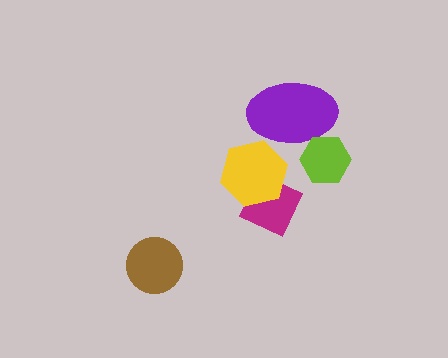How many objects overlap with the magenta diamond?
1 object overlaps with the magenta diamond.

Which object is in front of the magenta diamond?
The yellow hexagon is in front of the magenta diamond.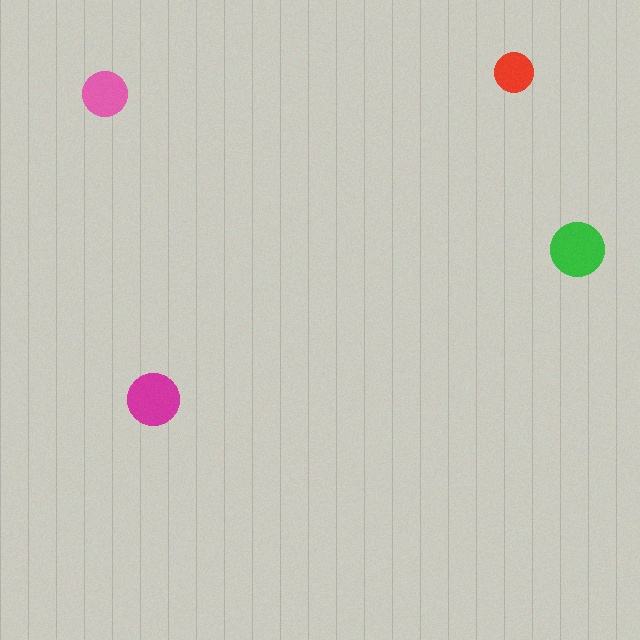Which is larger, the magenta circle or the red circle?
The magenta one.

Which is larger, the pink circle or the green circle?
The green one.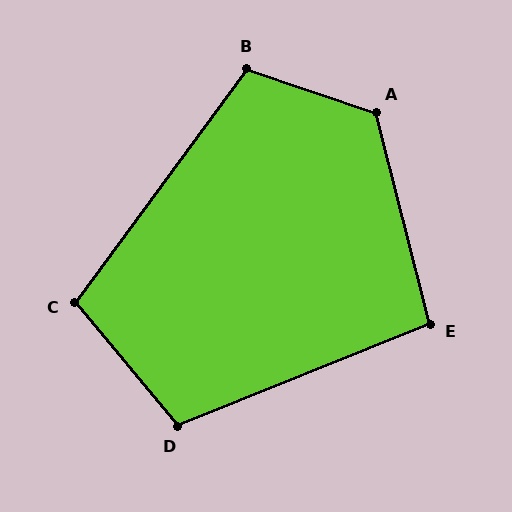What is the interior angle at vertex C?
Approximately 104 degrees (obtuse).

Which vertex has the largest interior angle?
A, at approximately 123 degrees.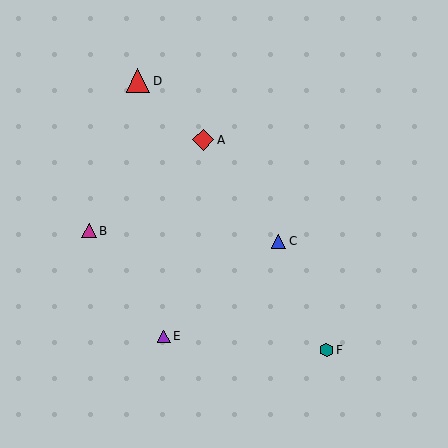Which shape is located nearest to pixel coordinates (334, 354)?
The teal hexagon (labeled F) at (326, 350) is nearest to that location.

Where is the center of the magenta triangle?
The center of the magenta triangle is at (89, 231).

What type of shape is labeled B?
Shape B is a magenta triangle.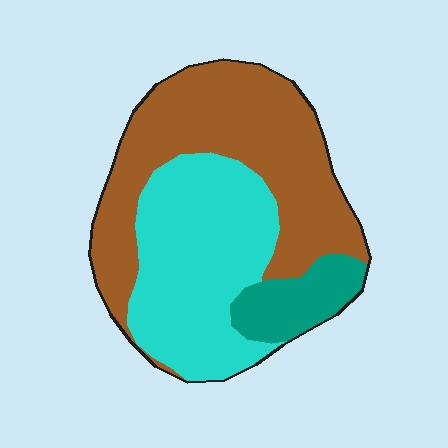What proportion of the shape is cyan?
Cyan covers around 40% of the shape.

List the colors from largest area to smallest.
From largest to smallest: brown, cyan, teal.